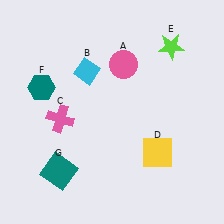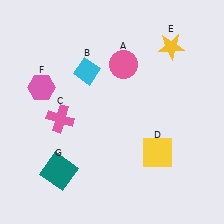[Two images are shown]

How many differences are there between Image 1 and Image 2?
There are 2 differences between the two images.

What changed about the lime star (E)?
In Image 1, E is lime. In Image 2, it changed to yellow.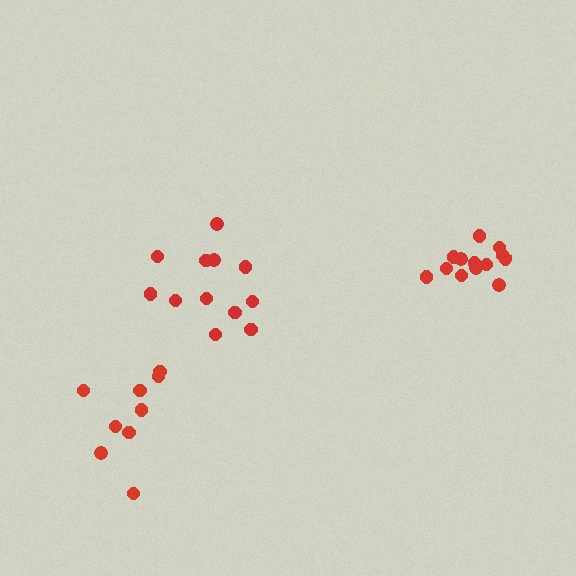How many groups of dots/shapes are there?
There are 3 groups.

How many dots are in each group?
Group 1: 9 dots, Group 2: 12 dots, Group 3: 13 dots (34 total).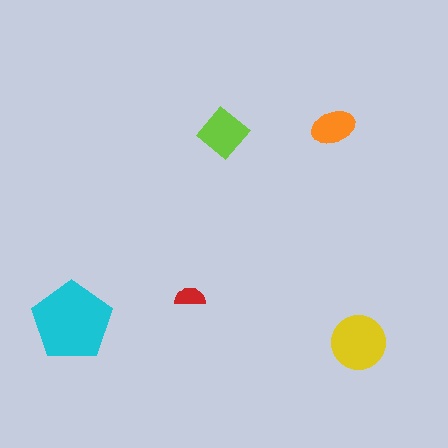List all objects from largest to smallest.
The cyan pentagon, the yellow circle, the lime diamond, the orange ellipse, the red semicircle.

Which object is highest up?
The orange ellipse is topmost.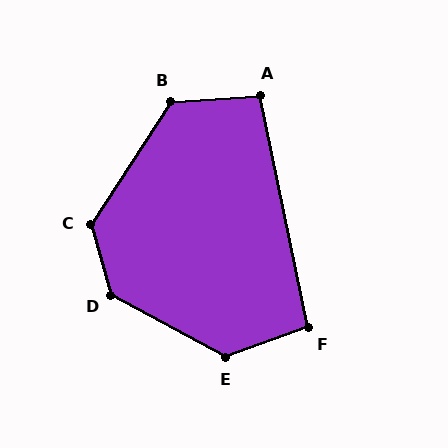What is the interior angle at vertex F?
Approximately 98 degrees (obtuse).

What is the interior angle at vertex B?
Approximately 127 degrees (obtuse).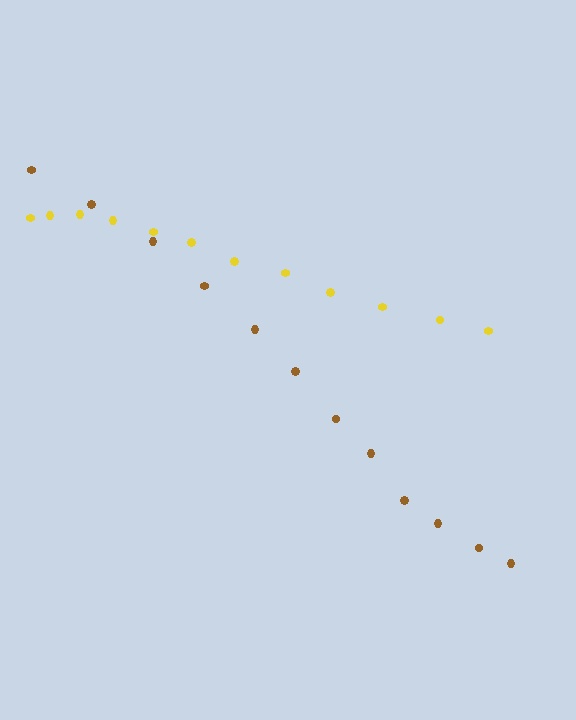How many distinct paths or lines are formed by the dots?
There are 2 distinct paths.